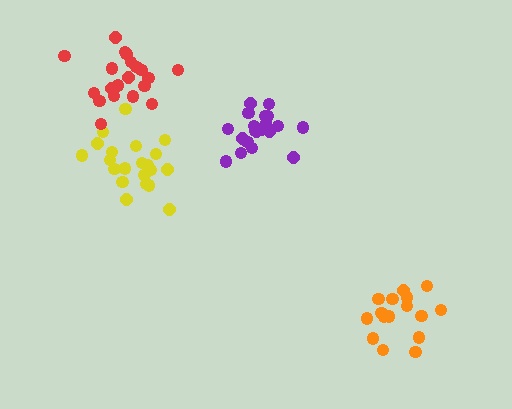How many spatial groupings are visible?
There are 4 spatial groupings.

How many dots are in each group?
Group 1: 21 dots, Group 2: 16 dots, Group 3: 20 dots, Group 4: 20 dots (77 total).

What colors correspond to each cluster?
The clusters are colored: yellow, orange, purple, red.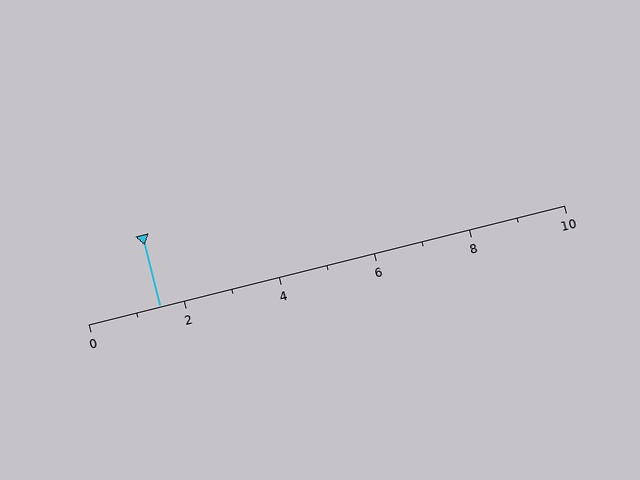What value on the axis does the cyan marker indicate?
The marker indicates approximately 1.5.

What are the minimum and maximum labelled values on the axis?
The axis runs from 0 to 10.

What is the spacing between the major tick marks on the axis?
The major ticks are spaced 2 apart.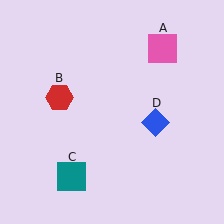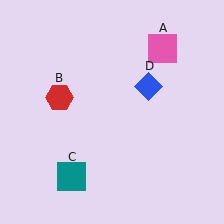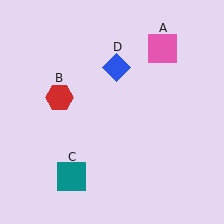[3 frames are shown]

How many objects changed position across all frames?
1 object changed position: blue diamond (object D).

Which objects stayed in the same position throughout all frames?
Pink square (object A) and red hexagon (object B) and teal square (object C) remained stationary.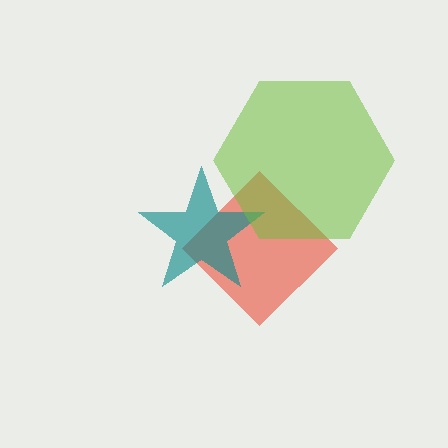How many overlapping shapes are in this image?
There are 3 overlapping shapes in the image.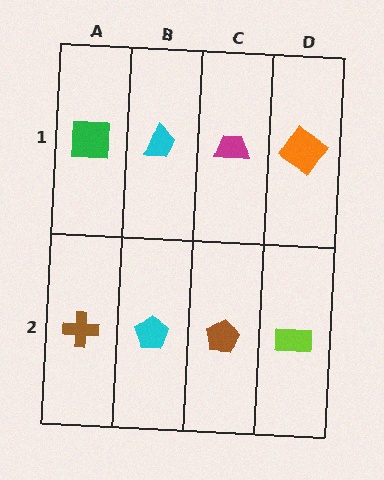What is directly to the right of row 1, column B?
A magenta trapezoid.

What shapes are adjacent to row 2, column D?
An orange diamond (row 1, column D), a brown pentagon (row 2, column C).